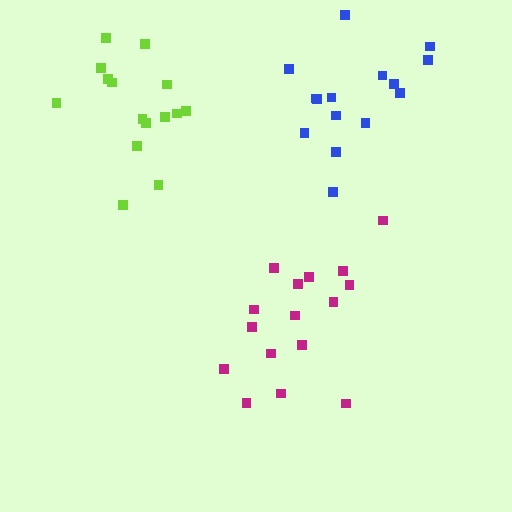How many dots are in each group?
Group 1: 15 dots, Group 2: 16 dots, Group 3: 15 dots (46 total).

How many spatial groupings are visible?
There are 3 spatial groupings.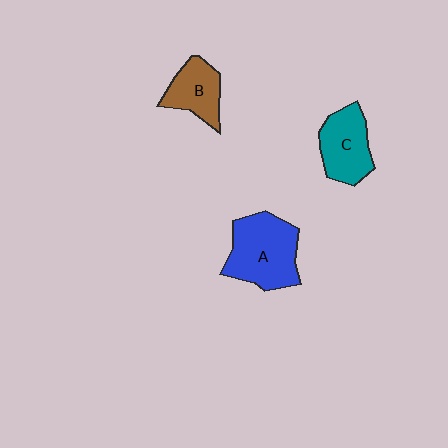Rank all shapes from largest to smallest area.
From largest to smallest: A (blue), C (teal), B (brown).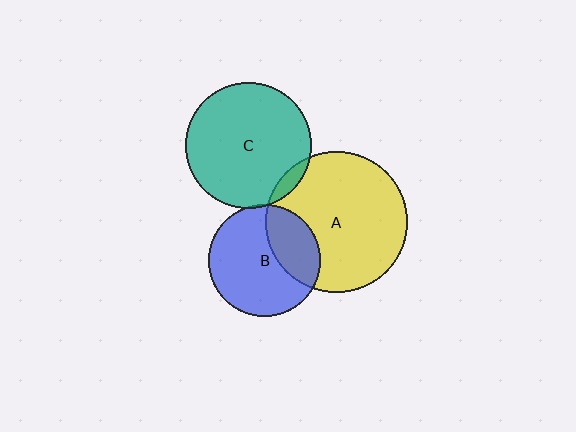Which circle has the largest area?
Circle A (yellow).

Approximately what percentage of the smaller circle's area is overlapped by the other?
Approximately 30%.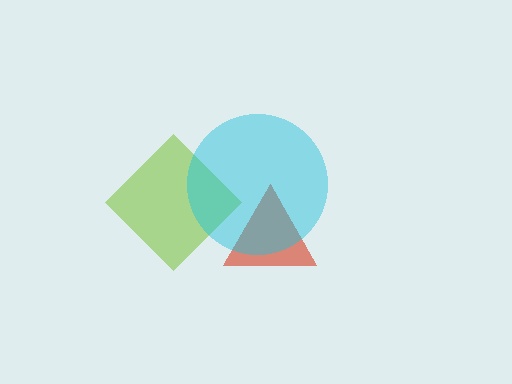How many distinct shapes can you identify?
There are 3 distinct shapes: a red triangle, a lime diamond, a cyan circle.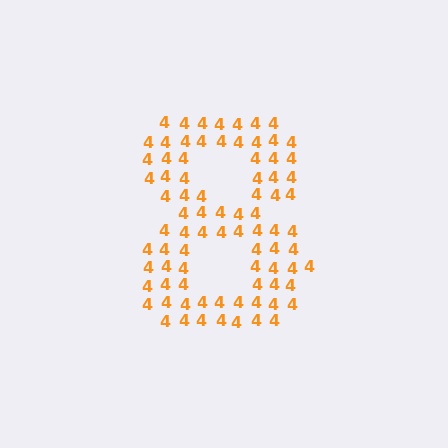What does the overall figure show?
The overall figure shows the digit 8.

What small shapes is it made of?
It is made of small digit 4's.